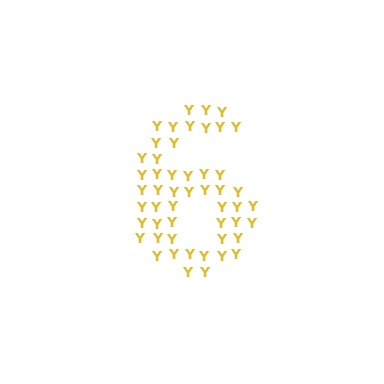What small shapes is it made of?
It is made of small letter Y's.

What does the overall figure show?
The overall figure shows the digit 6.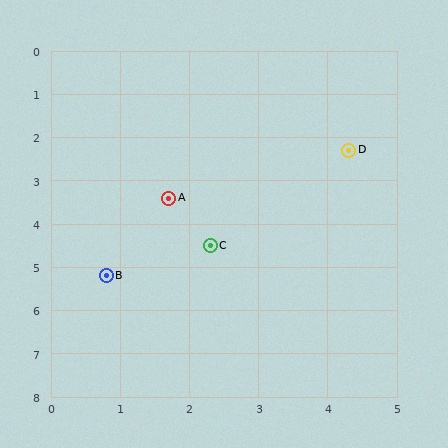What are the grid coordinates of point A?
Point A is at approximately (1.7, 3.4).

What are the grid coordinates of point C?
Point C is at approximately (2.3, 4.5).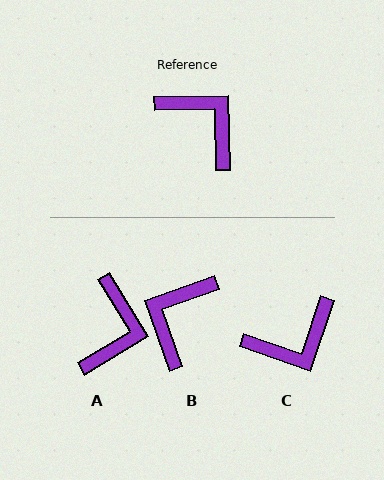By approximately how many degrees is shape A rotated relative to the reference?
Approximately 60 degrees clockwise.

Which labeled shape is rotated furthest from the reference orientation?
C, about 110 degrees away.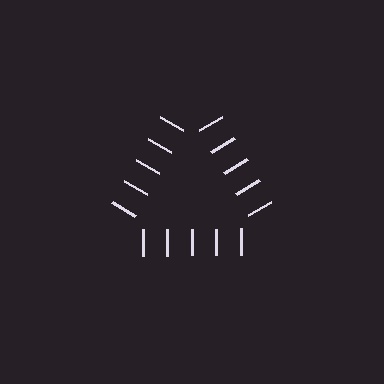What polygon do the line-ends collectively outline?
An illusory triangle — the line segments terminate on its edges but no continuous stroke is drawn.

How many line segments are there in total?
15 — 5 along each of the 3 edges.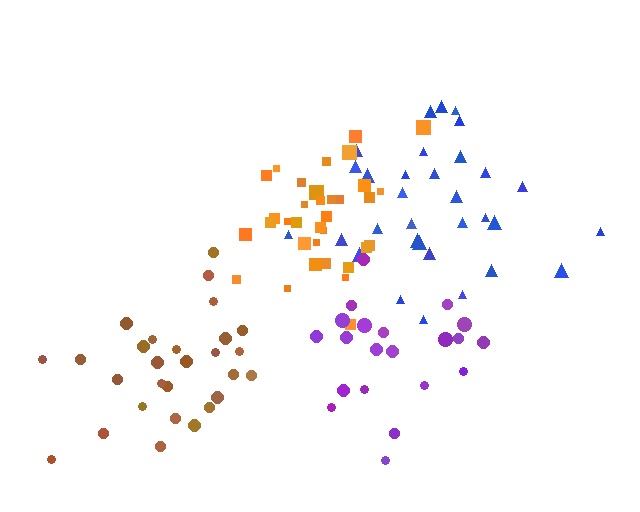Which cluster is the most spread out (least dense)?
Blue.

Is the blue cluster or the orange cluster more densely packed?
Orange.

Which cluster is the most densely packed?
Orange.